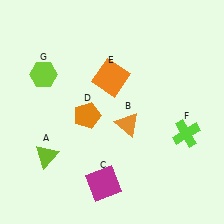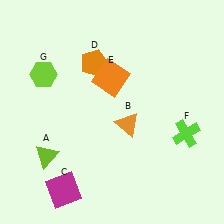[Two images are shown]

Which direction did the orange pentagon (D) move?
The orange pentagon (D) moved up.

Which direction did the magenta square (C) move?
The magenta square (C) moved left.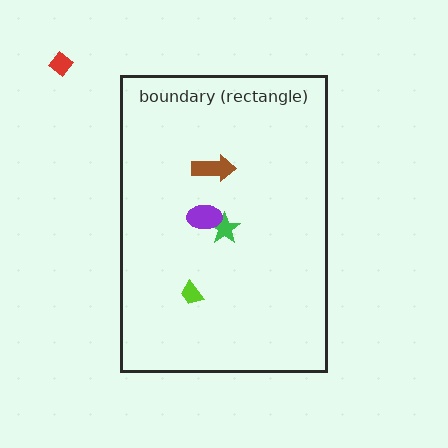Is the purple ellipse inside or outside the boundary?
Inside.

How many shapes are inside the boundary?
4 inside, 1 outside.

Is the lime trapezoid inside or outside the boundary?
Inside.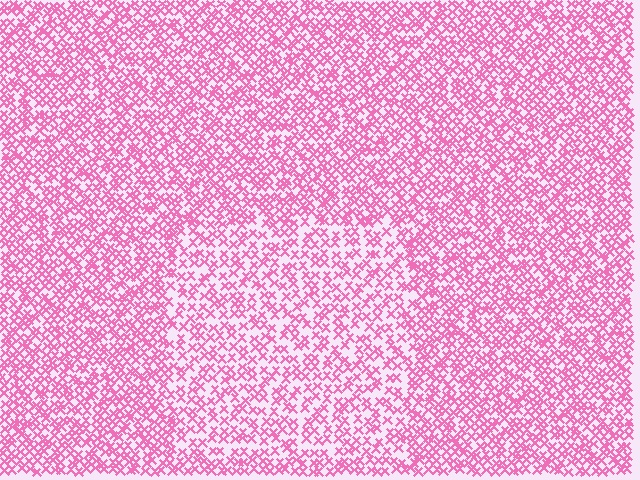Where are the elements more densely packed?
The elements are more densely packed outside the rectangle boundary.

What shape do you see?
I see a rectangle.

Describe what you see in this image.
The image contains small pink elements arranged at two different densities. A rectangle-shaped region is visible where the elements are less densely packed than the surrounding area.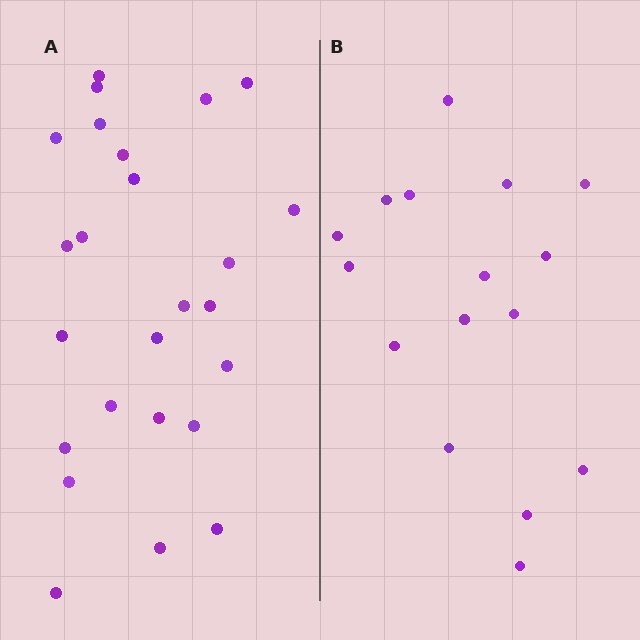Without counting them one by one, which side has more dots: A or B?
Region A (the left region) has more dots.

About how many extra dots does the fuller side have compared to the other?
Region A has roughly 8 or so more dots than region B.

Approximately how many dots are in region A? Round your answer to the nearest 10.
About 20 dots. (The exact count is 25, which rounds to 20.)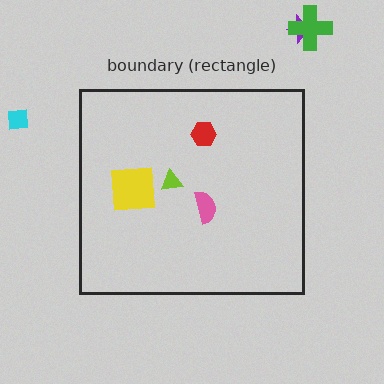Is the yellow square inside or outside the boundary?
Inside.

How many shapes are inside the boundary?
4 inside, 3 outside.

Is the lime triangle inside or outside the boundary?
Inside.